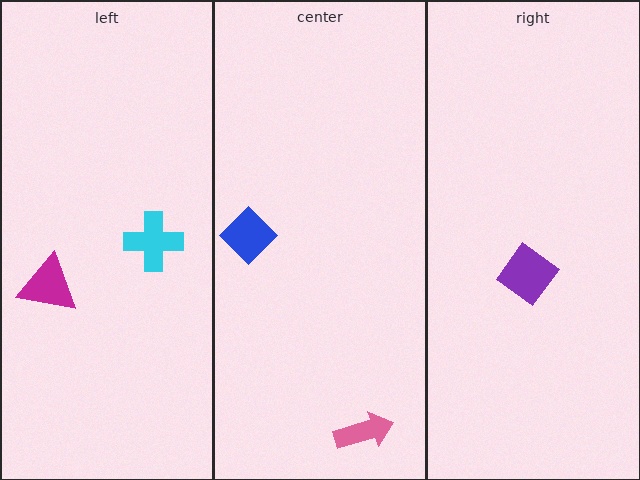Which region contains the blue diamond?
The center region.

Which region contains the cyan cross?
The left region.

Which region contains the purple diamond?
The right region.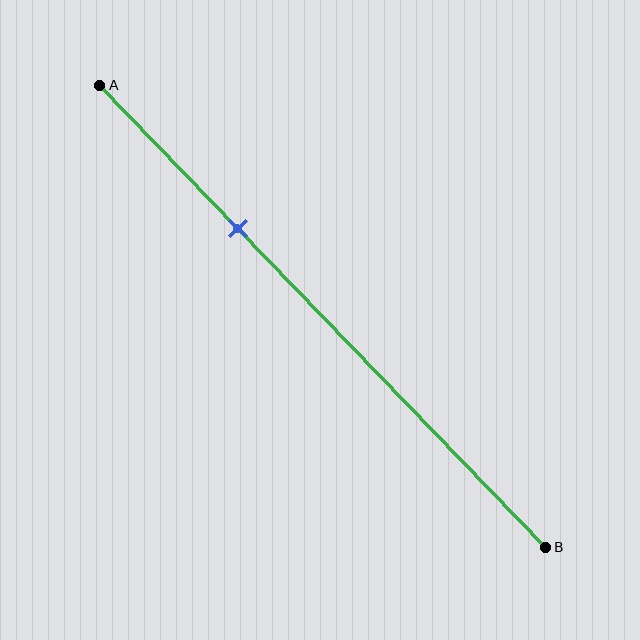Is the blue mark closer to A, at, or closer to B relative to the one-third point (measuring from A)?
The blue mark is approximately at the one-third point of segment AB.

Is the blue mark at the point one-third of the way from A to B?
Yes, the mark is approximately at the one-third point.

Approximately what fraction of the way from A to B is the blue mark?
The blue mark is approximately 30% of the way from A to B.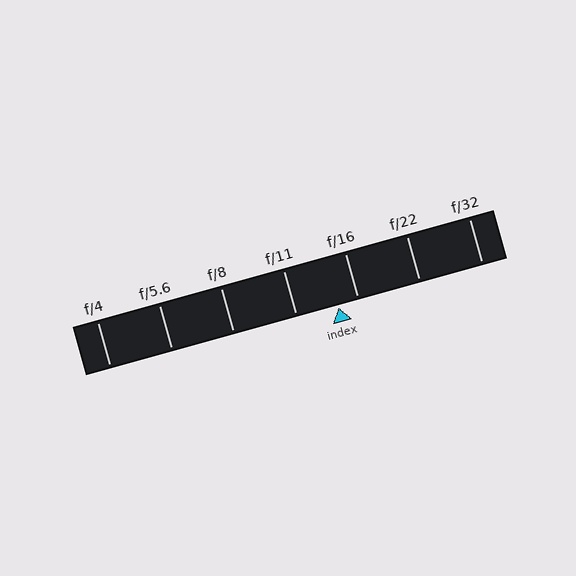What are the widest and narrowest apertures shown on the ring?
The widest aperture shown is f/4 and the narrowest is f/32.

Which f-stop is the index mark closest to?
The index mark is closest to f/16.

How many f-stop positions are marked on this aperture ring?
There are 7 f-stop positions marked.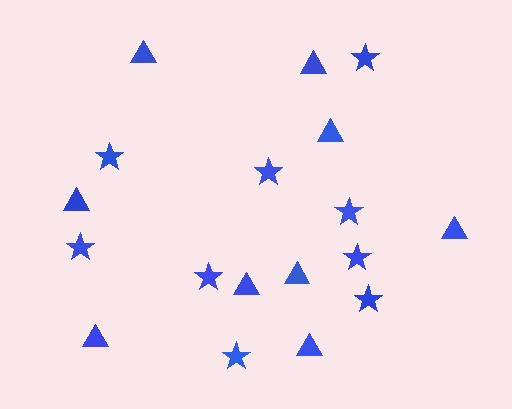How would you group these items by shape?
There are 2 groups: one group of triangles (9) and one group of stars (9).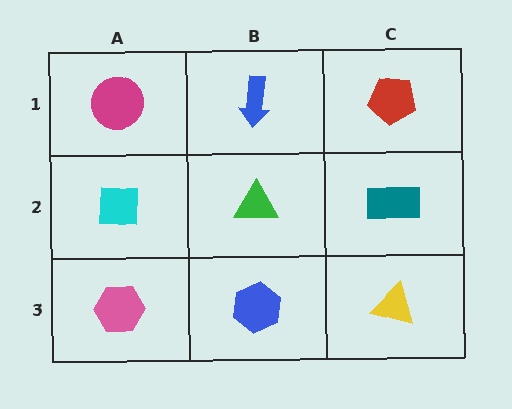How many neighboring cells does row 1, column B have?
3.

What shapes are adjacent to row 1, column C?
A teal rectangle (row 2, column C), a blue arrow (row 1, column B).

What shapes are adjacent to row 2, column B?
A blue arrow (row 1, column B), a blue hexagon (row 3, column B), a cyan square (row 2, column A), a teal rectangle (row 2, column C).